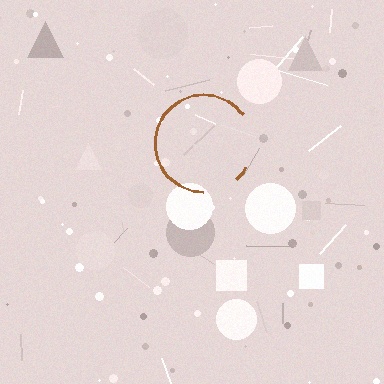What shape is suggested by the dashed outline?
The dashed outline suggests a circle.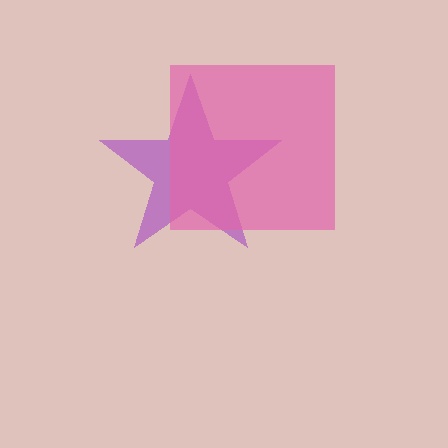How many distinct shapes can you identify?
There are 2 distinct shapes: a purple star, a pink square.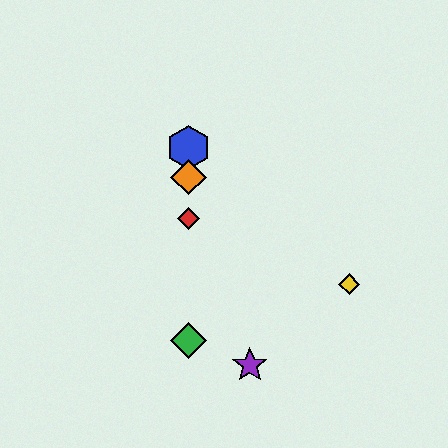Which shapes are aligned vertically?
The red diamond, the blue hexagon, the green diamond, the orange diamond are aligned vertically.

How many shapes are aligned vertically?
4 shapes (the red diamond, the blue hexagon, the green diamond, the orange diamond) are aligned vertically.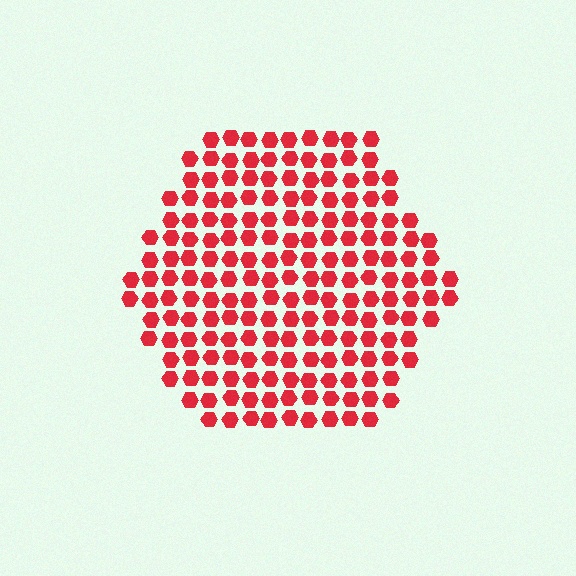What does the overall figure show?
The overall figure shows a hexagon.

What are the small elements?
The small elements are hexagons.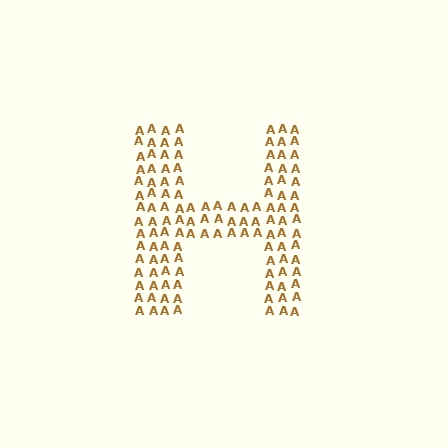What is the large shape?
The large shape is the letter H.